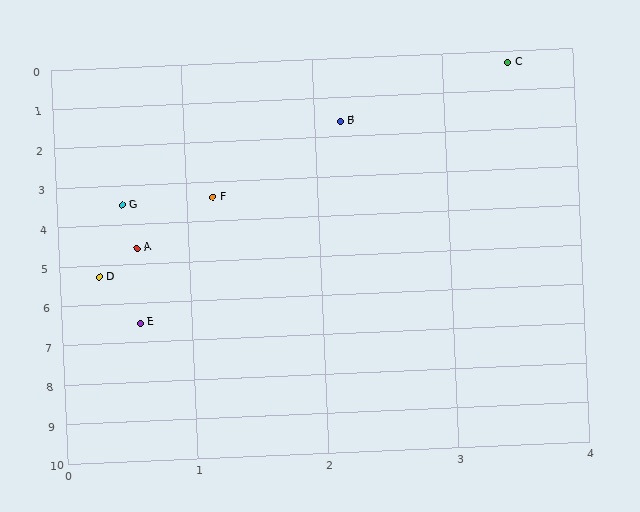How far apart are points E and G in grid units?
Points E and G are about 3.0 grid units apart.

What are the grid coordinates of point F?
Point F is at approximately (1.2, 3.4).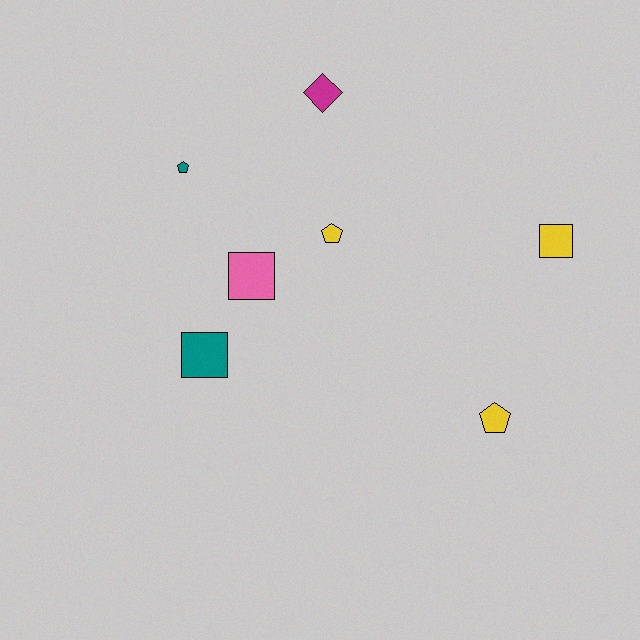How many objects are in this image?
There are 7 objects.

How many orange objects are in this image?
There are no orange objects.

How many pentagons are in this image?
There are 3 pentagons.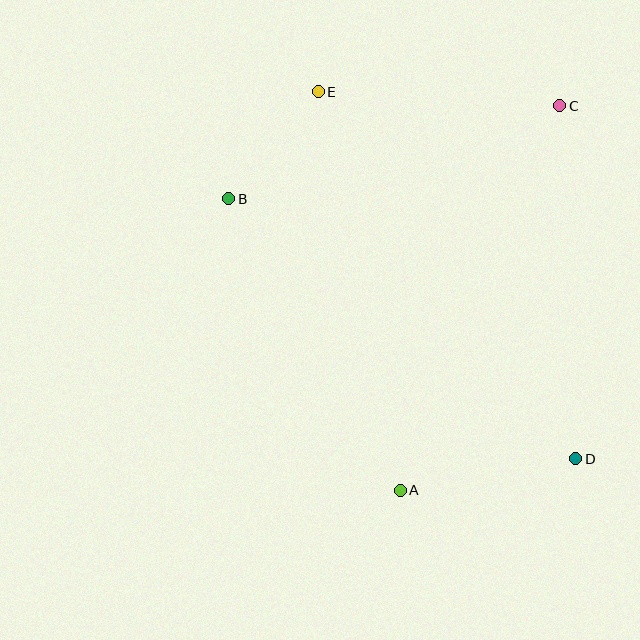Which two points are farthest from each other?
Points D and E are farthest from each other.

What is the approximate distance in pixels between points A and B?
The distance between A and B is approximately 338 pixels.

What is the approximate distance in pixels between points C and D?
The distance between C and D is approximately 354 pixels.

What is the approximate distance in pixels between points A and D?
The distance between A and D is approximately 178 pixels.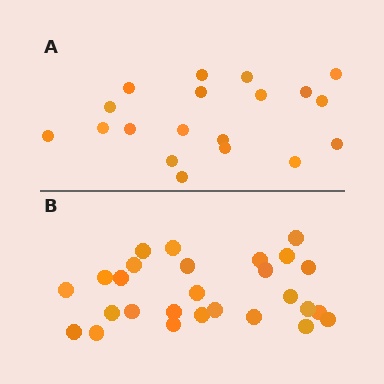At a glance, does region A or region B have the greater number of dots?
Region B (the bottom region) has more dots.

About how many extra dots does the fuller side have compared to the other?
Region B has roughly 8 or so more dots than region A.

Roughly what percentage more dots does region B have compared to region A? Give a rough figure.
About 40% more.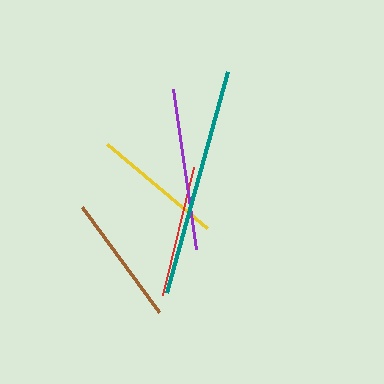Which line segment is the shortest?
The yellow line is the shortest at approximately 130 pixels.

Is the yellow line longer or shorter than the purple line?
The purple line is longer than the yellow line.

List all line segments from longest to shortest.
From longest to shortest: teal, purple, red, brown, yellow.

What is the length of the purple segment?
The purple segment is approximately 162 pixels long.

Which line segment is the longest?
The teal line is the longest at approximately 229 pixels.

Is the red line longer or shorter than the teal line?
The teal line is longer than the red line.